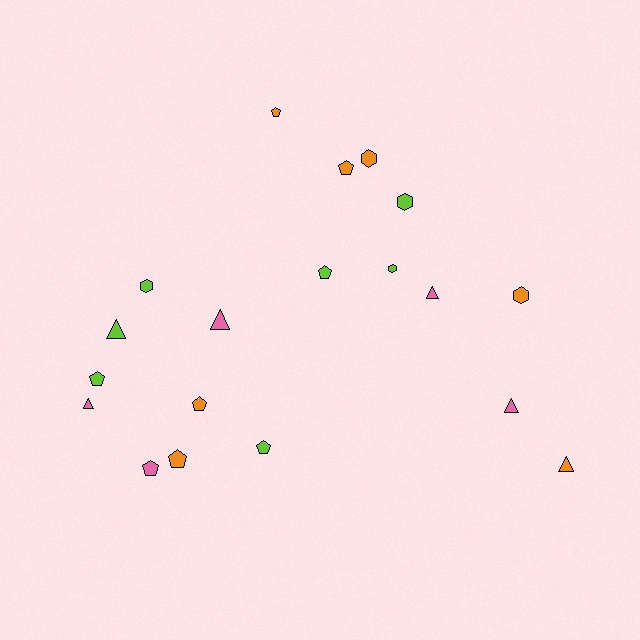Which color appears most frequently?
Orange, with 7 objects.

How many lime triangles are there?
There is 1 lime triangle.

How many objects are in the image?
There are 19 objects.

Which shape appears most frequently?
Pentagon, with 8 objects.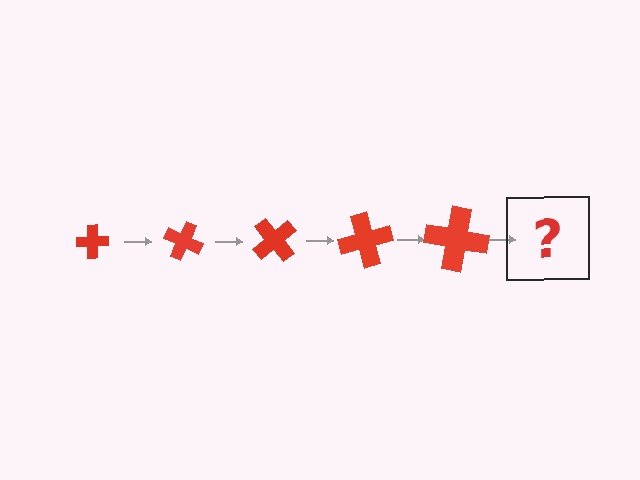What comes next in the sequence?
The next element should be a cross, larger than the previous one and rotated 125 degrees from the start.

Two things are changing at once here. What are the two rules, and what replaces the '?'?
The two rules are that the cross grows larger each step and it rotates 25 degrees each step. The '?' should be a cross, larger than the previous one and rotated 125 degrees from the start.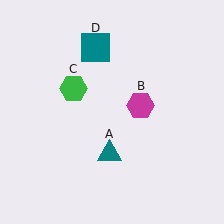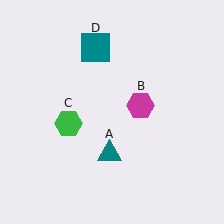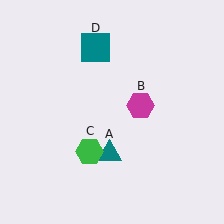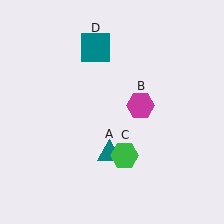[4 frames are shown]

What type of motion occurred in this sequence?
The green hexagon (object C) rotated counterclockwise around the center of the scene.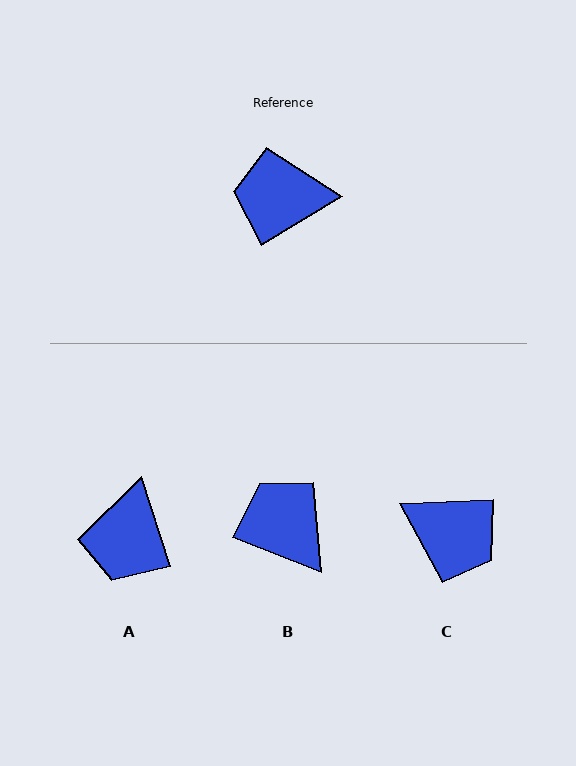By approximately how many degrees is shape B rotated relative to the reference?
Approximately 53 degrees clockwise.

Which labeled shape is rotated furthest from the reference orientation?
C, about 151 degrees away.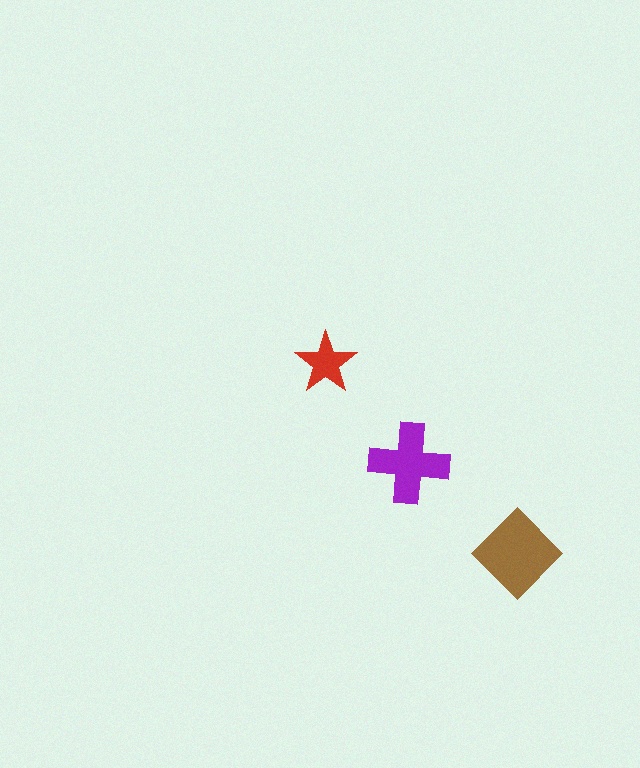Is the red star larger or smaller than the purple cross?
Smaller.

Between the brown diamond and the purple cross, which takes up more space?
The brown diamond.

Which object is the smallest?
The red star.